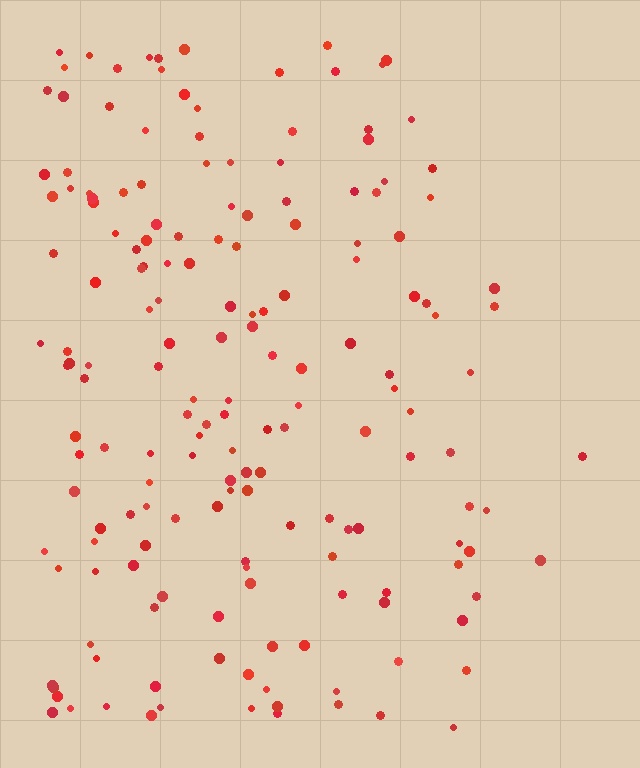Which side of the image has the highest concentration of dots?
The left.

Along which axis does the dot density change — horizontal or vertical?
Horizontal.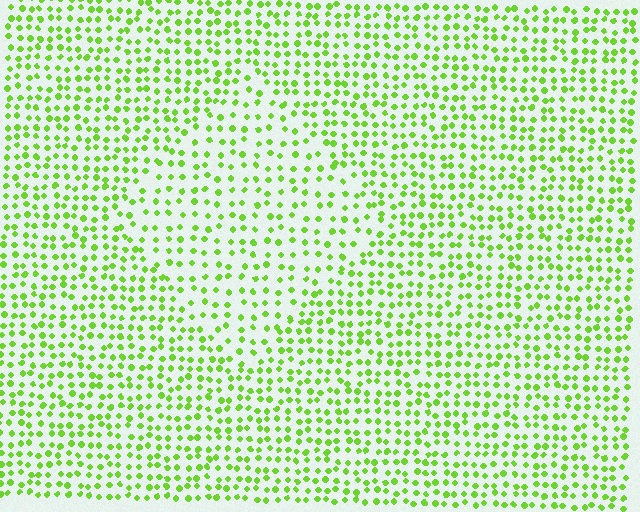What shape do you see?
I see a diamond.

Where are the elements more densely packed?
The elements are more densely packed outside the diamond boundary.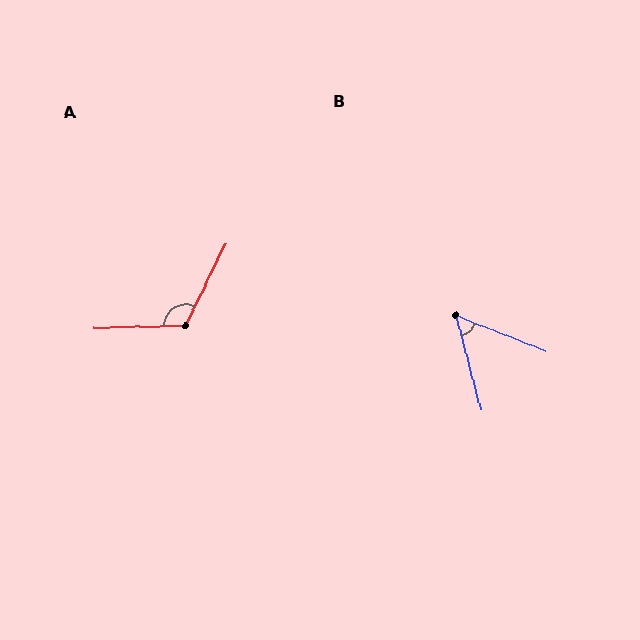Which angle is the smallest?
B, at approximately 54 degrees.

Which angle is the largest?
A, at approximately 117 degrees.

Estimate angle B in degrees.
Approximately 54 degrees.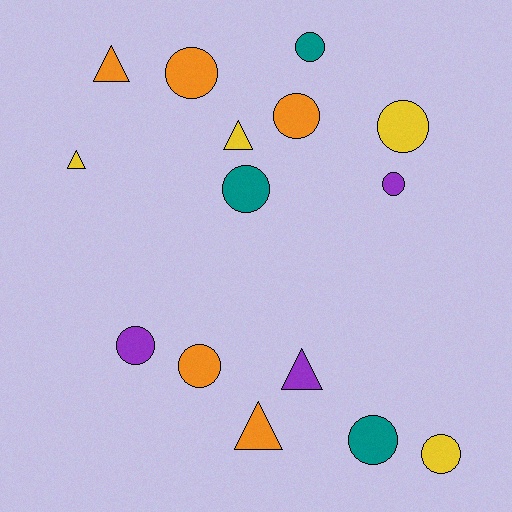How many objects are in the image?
There are 15 objects.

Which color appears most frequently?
Orange, with 5 objects.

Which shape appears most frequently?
Circle, with 10 objects.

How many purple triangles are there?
There is 1 purple triangle.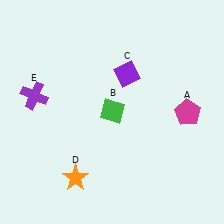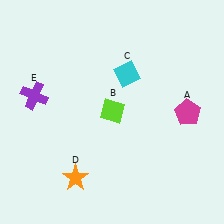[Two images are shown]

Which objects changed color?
B changed from green to lime. C changed from purple to cyan.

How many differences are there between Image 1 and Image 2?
There are 2 differences between the two images.